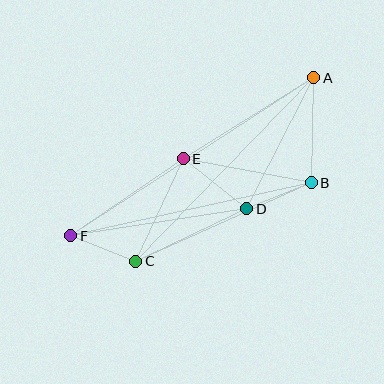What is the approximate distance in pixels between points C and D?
The distance between C and D is approximately 123 pixels.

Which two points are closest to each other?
Points B and D are closest to each other.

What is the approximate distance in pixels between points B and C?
The distance between B and C is approximately 192 pixels.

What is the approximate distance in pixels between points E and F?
The distance between E and F is approximately 136 pixels.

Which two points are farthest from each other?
Points A and F are farthest from each other.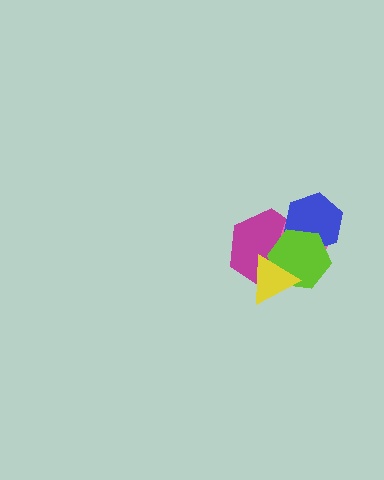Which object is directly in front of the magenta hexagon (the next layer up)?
The pink ellipse is directly in front of the magenta hexagon.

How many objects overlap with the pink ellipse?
4 objects overlap with the pink ellipse.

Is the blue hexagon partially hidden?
Yes, it is partially covered by another shape.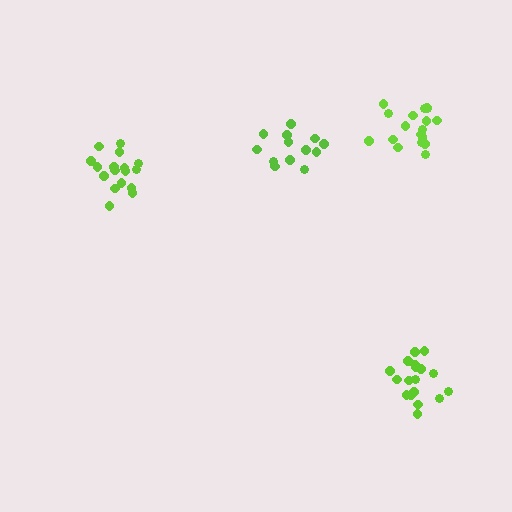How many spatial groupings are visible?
There are 4 spatial groupings.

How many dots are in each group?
Group 1: 13 dots, Group 2: 18 dots, Group 3: 18 dots, Group 4: 17 dots (66 total).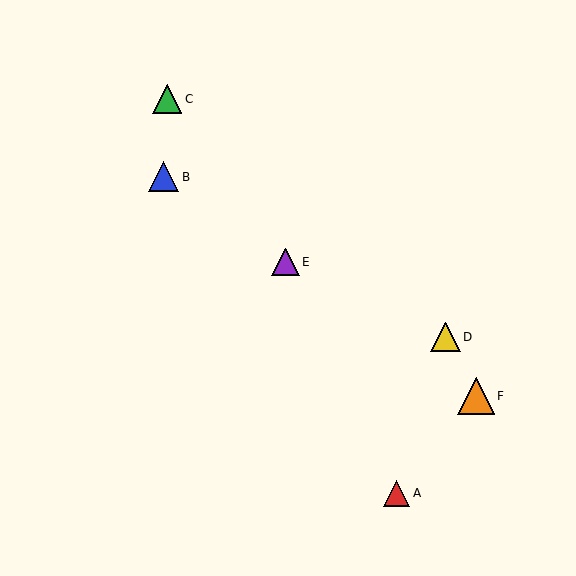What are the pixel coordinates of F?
Object F is at (476, 396).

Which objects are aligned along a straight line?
Objects B, E, F are aligned along a straight line.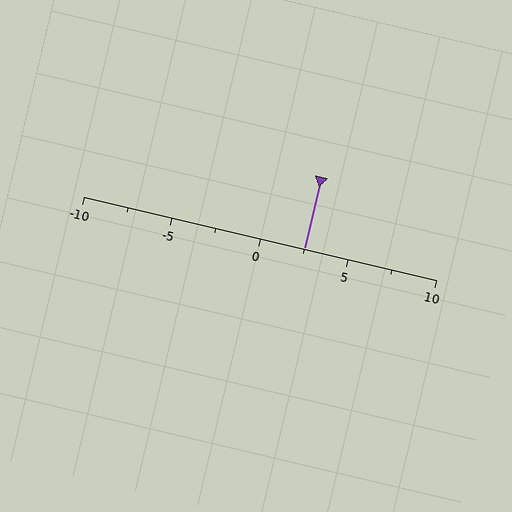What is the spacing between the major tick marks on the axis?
The major ticks are spaced 5 apart.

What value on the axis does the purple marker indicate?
The marker indicates approximately 2.5.